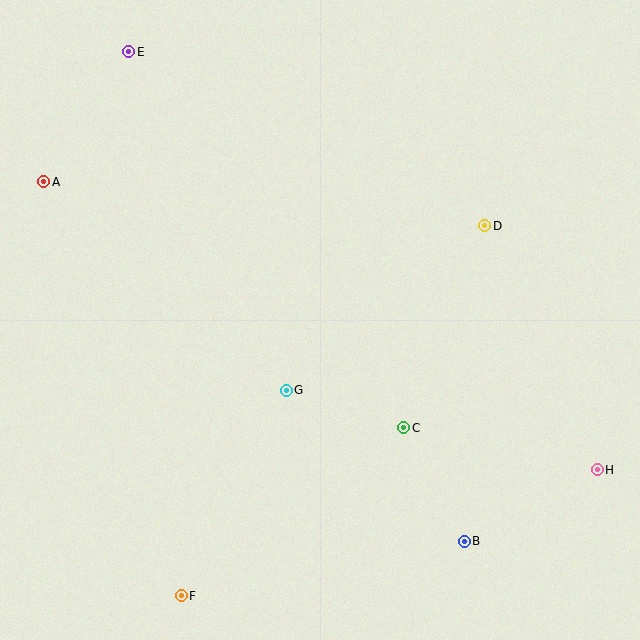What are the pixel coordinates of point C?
Point C is at (404, 428).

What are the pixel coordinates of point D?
Point D is at (485, 226).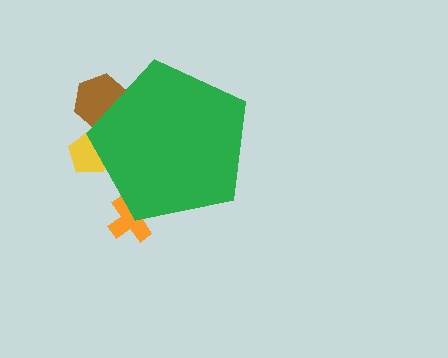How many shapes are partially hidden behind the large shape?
3 shapes are partially hidden.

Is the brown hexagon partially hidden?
Yes, the brown hexagon is partially hidden behind the green pentagon.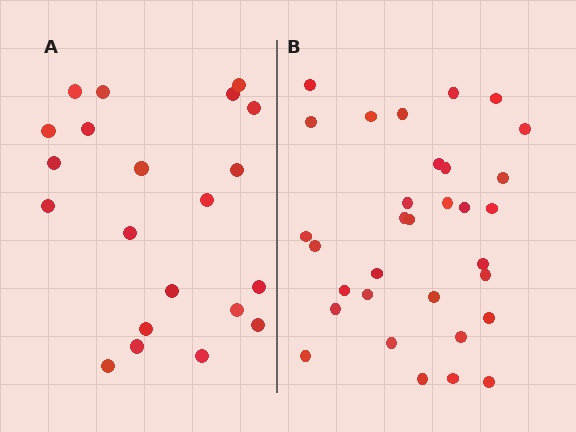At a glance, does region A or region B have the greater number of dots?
Region B (the right region) has more dots.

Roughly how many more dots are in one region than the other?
Region B has roughly 12 or so more dots than region A.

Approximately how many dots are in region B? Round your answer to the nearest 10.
About 30 dots. (The exact count is 32, which rounds to 30.)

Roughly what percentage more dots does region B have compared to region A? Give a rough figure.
About 50% more.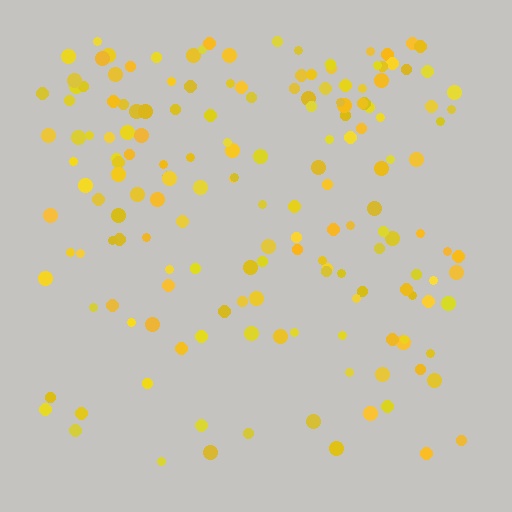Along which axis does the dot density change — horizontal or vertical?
Vertical.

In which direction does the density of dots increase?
From bottom to top, with the top side densest.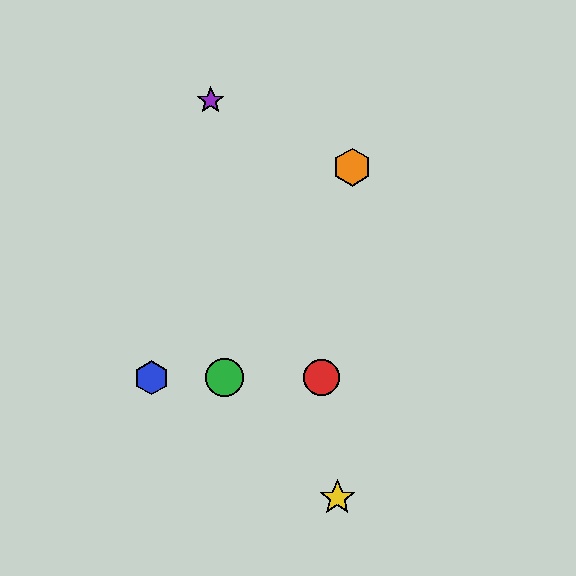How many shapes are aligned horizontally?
3 shapes (the red circle, the blue hexagon, the green circle) are aligned horizontally.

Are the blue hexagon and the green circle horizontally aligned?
Yes, both are at y≈378.